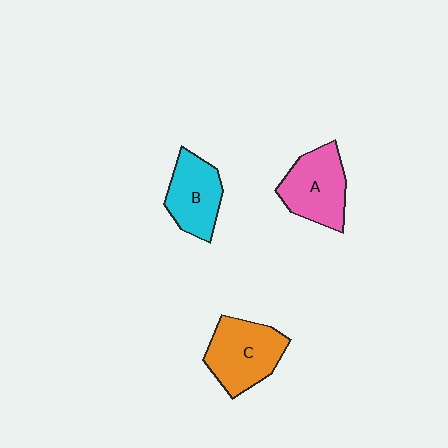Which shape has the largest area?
Shape C (orange).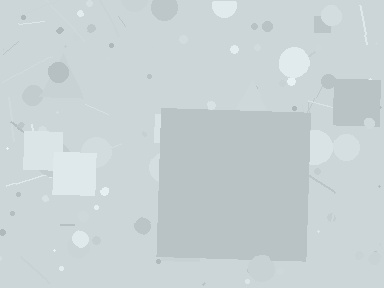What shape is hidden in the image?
A square is hidden in the image.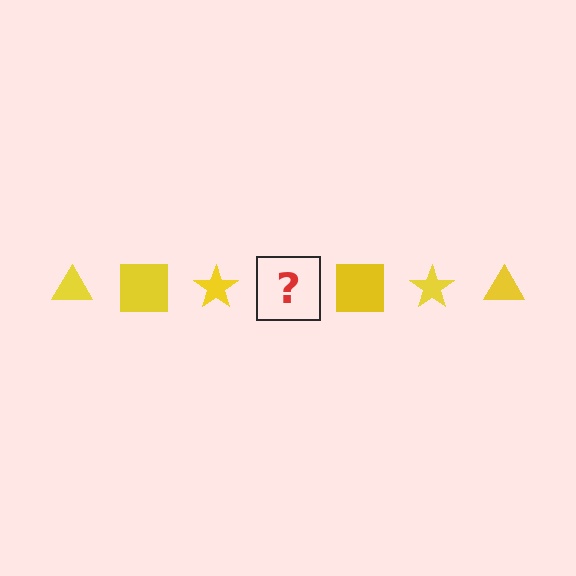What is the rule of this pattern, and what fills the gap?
The rule is that the pattern cycles through triangle, square, star shapes in yellow. The gap should be filled with a yellow triangle.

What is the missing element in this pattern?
The missing element is a yellow triangle.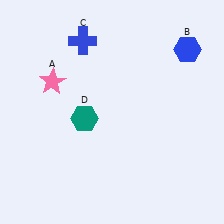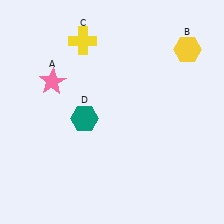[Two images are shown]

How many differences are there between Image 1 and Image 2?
There are 2 differences between the two images.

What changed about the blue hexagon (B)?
In Image 1, B is blue. In Image 2, it changed to yellow.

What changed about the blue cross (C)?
In Image 1, C is blue. In Image 2, it changed to yellow.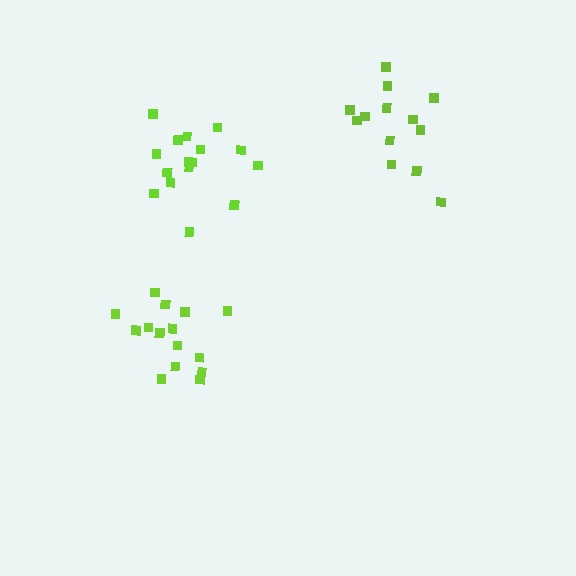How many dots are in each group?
Group 1: 13 dots, Group 2: 15 dots, Group 3: 16 dots (44 total).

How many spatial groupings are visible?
There are 3 spatial groupings.